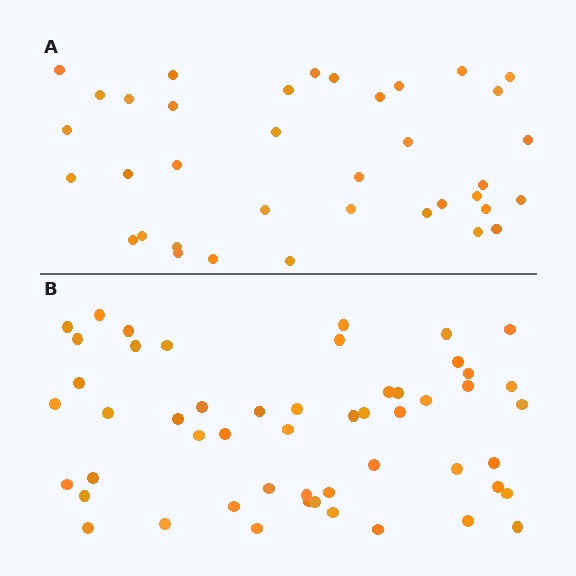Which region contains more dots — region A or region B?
Region B (the bottom region) has more dots.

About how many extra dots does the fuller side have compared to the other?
Region B has approximately 15 more dots than region A.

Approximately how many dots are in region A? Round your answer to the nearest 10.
About 40 dots. (The exact count is 37, which rounds to 40.)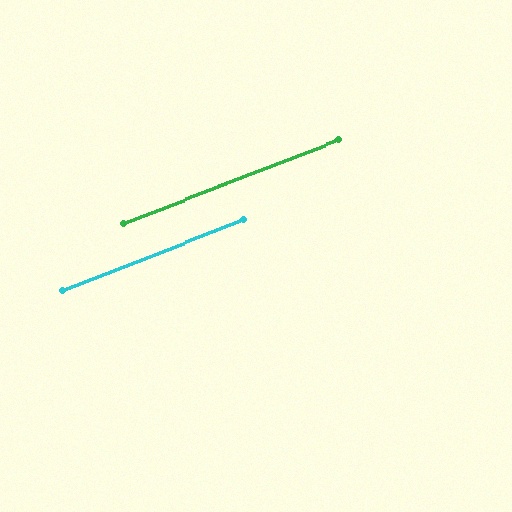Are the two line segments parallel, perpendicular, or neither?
Parallel — their directions differ by only 0.2°.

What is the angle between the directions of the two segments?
Approximately 0 degrees.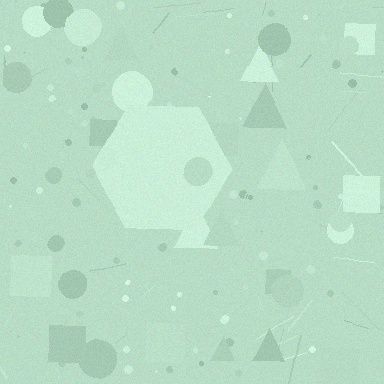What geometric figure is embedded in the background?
A hexagon is embedded in the background.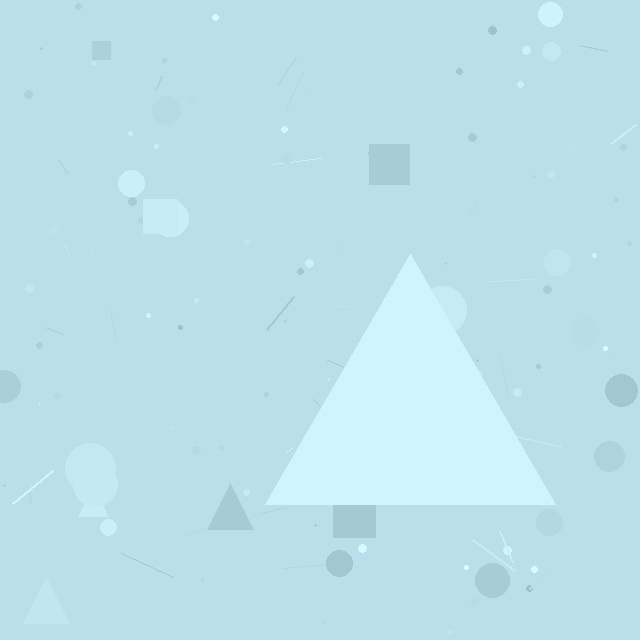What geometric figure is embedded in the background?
A triangle is embedded in the background.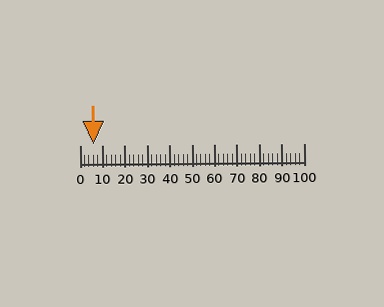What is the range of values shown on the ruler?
The ruler shows values from 0 to 100.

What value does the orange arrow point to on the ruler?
The orange arrow points to approximately 6.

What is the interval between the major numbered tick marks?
The major tick marks are spaced 10 units apart.